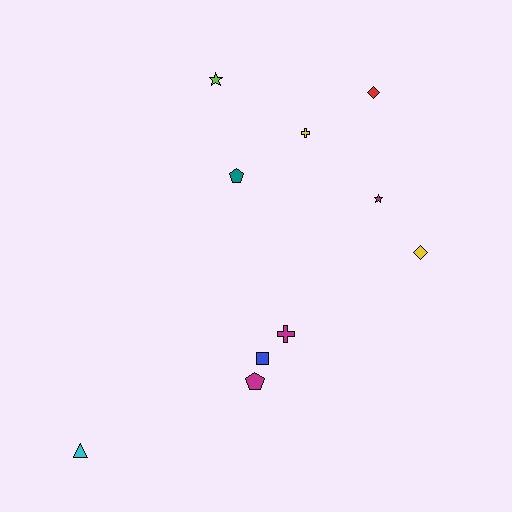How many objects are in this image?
There are 10 objects.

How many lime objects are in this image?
There is 1 lime object.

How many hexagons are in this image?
There are no hexagons.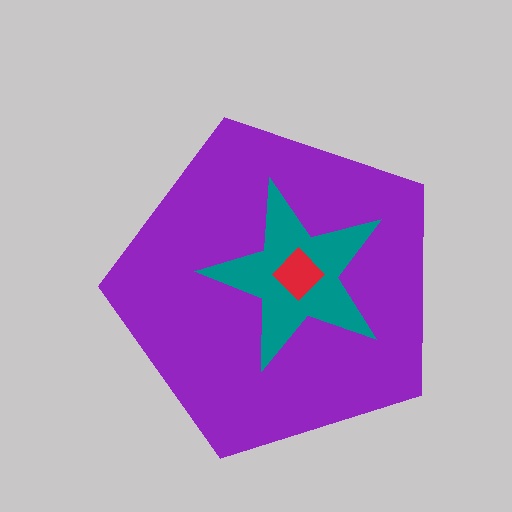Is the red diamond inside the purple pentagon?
Yes.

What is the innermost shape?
The red diamond.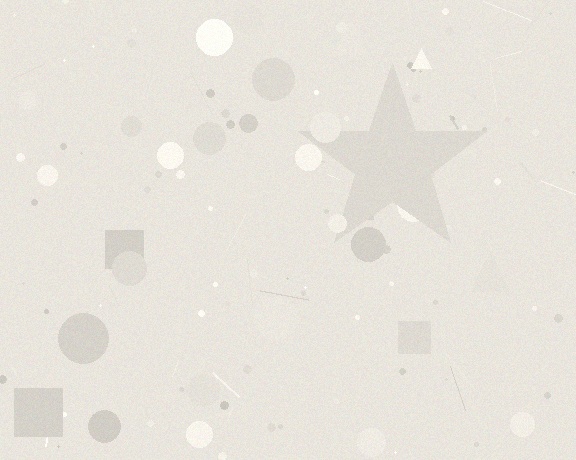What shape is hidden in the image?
A star is hidden in the image.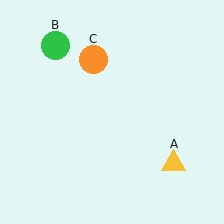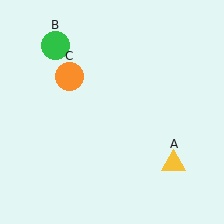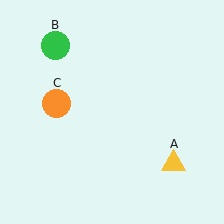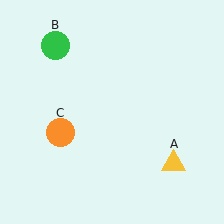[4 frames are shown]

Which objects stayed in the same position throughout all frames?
Yellow triangle (object A) and green circle (object B) remained stationary.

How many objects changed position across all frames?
1 object changed position: orange circle (object C).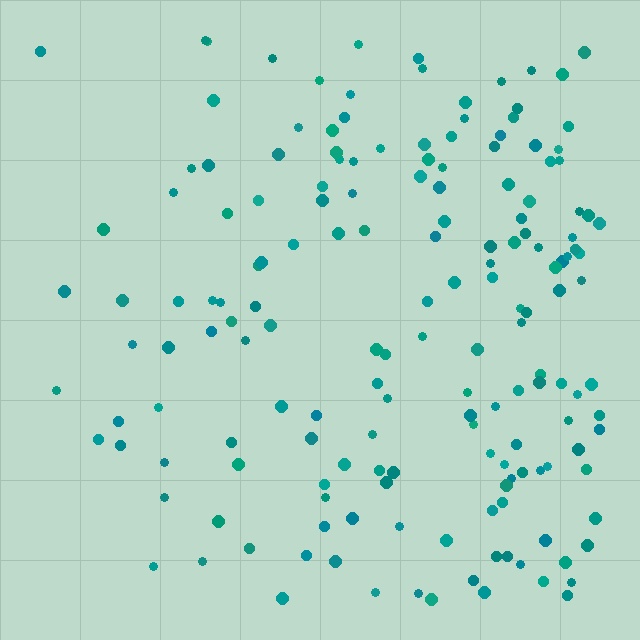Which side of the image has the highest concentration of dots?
The right.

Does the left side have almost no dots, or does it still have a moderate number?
Still a moderate number, just noticeably fewer than the right.